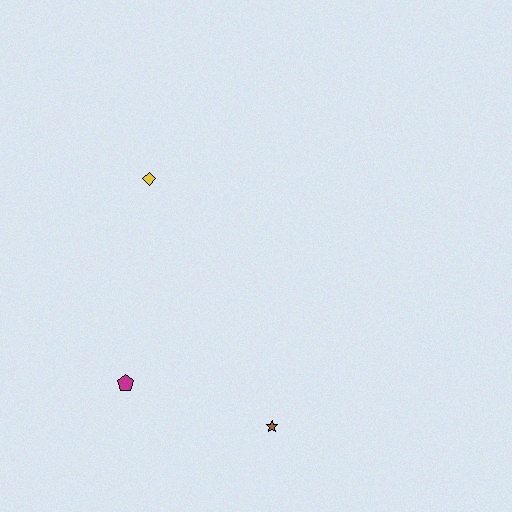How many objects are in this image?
There are 3 objects.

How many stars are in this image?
There is 1 star.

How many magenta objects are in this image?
There is 1 magenta object.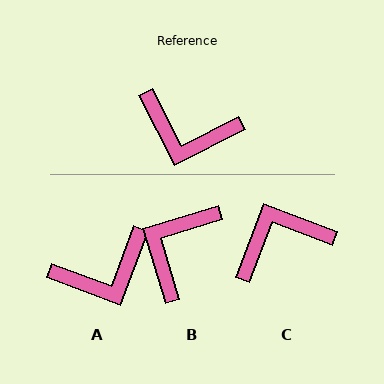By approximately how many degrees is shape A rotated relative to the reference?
Approximately 43 degrees counter-clockwise.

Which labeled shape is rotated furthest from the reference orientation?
C, about 137 degrees away.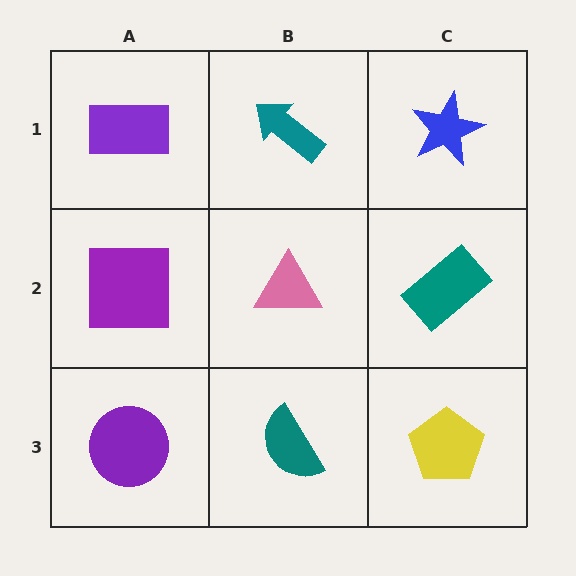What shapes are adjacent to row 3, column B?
A pink triangle (row 2, column B), a purple circle (row 3, column A), a yellow pentagon (row 3, column C).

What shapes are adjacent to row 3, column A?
A purple square (row 2, column A), a teal semicircle (row 3, column B).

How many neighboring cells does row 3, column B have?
3.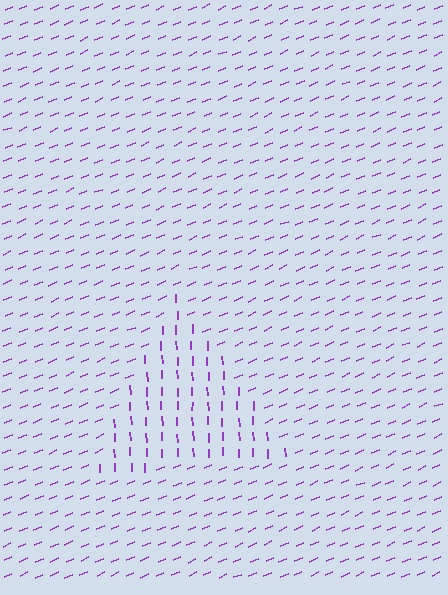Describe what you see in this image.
The image is filled with small purple line segments. A triangle region in the image has lines oriented differently from the surrounding lines, creating a visible texture boundary.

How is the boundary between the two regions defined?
The boundary is defined purely by a change in line orientation (approximately 70 degrees difference). All lines are the same color and thickness.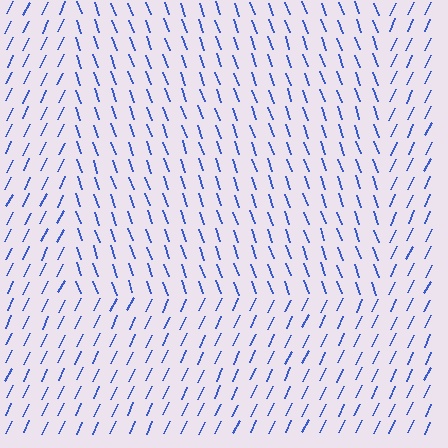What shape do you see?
I see a rectangle.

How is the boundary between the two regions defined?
The boundary is defined purely by a change in line orientation (approximately 45 degrees difference). All lines are the same color and thickness.